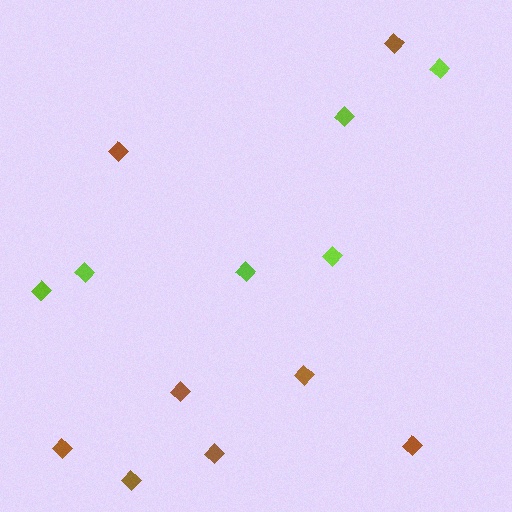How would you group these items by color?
There are 2 groups: one group of brown diamonds (8) and one group of lime diamonds (6).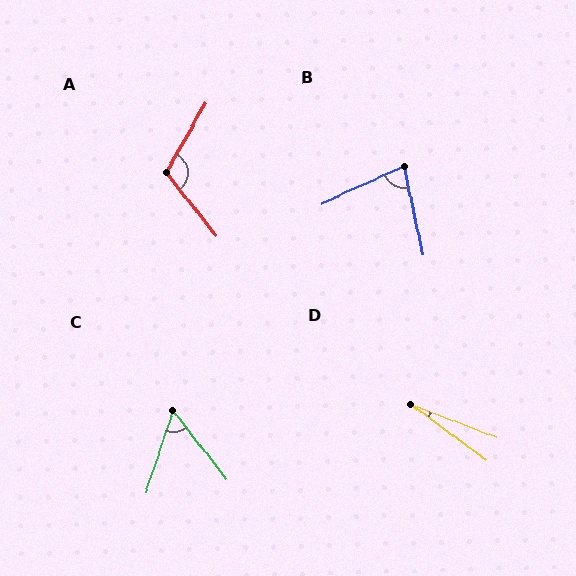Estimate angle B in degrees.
Approximately 77 degrees.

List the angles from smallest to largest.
D (15°), C (56°), B (77°), A (112°).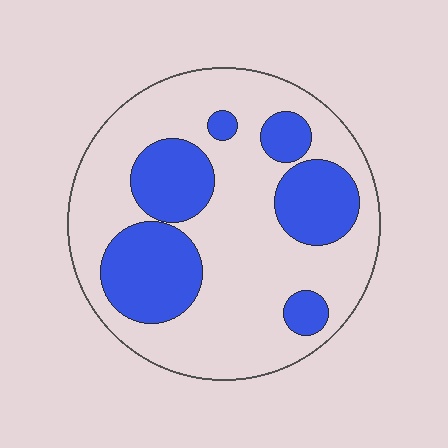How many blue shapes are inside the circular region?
6.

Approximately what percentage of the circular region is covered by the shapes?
Approximately 30%.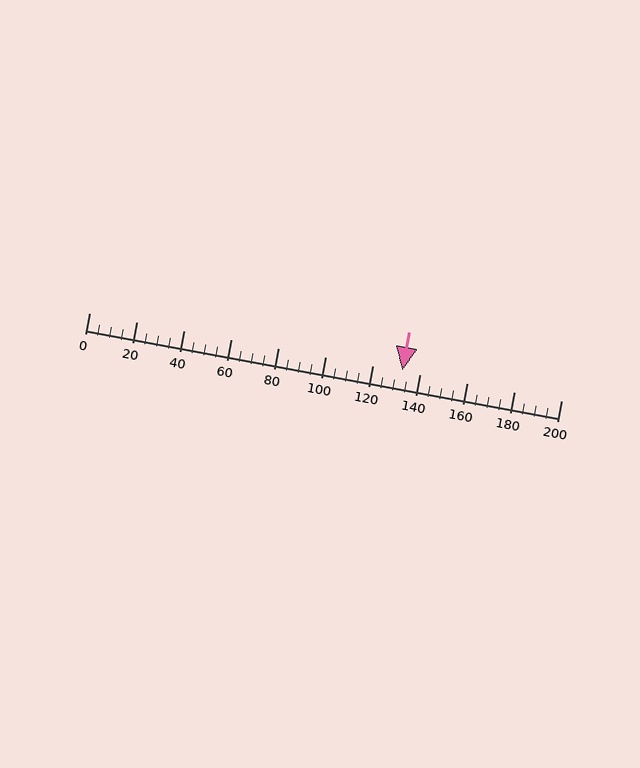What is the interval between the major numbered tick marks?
The major tick marks are spaced 20 units apart.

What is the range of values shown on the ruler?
The ruler shows values from 0 to 200.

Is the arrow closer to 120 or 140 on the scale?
The arrow is closer to 140.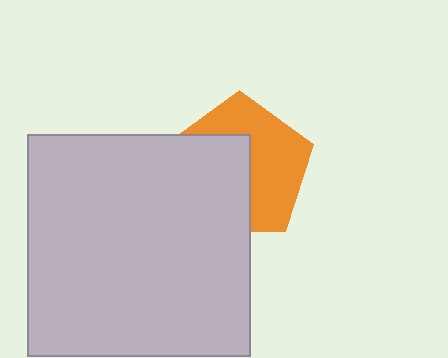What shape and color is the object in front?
The object in front is a light gray square.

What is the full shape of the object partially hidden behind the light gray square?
The partially hidden object is an orange pentagon.